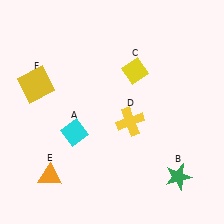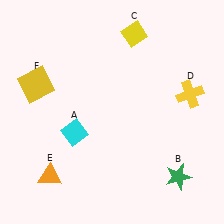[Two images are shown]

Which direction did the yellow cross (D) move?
The yellow cross (D) moved right.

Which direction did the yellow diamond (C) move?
The yellow diamond (C) moved up.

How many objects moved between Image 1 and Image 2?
2 objects moved between the two images.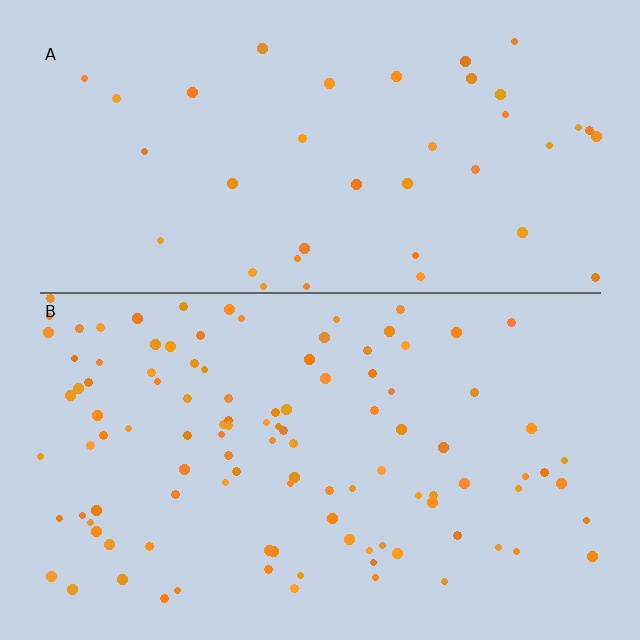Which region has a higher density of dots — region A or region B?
B (the bottom).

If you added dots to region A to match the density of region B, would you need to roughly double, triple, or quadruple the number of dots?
Approximately triple.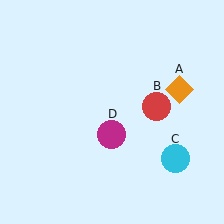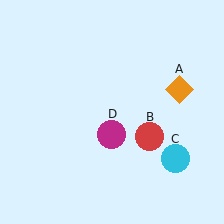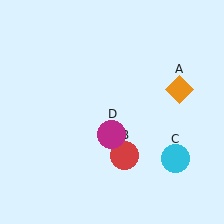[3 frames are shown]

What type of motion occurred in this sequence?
The red circle (object B) rotated clockwise around the center of the scene.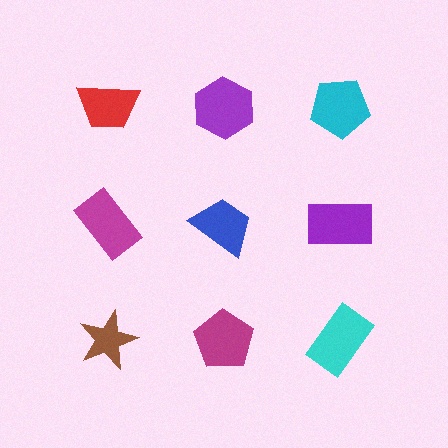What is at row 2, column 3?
A purple rectangle.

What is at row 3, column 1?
A brown star.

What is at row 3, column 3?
A cyan rectangle.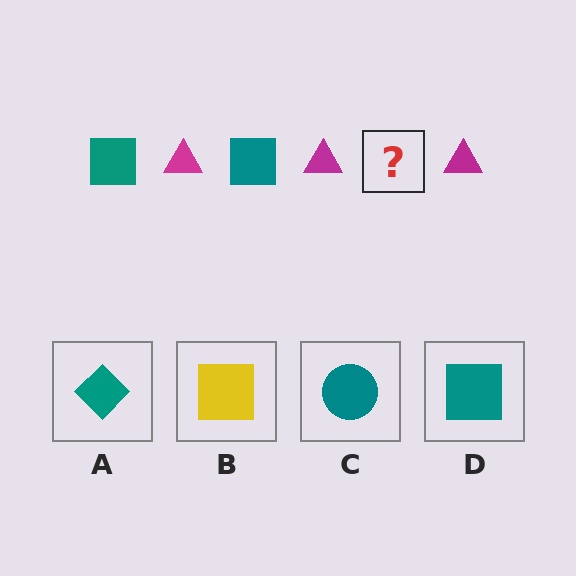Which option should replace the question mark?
Option D.